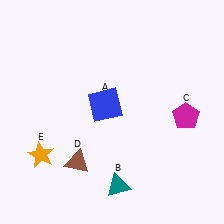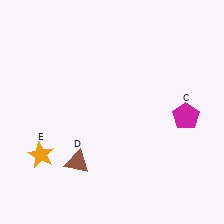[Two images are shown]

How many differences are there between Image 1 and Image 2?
There are 2 differences between the two images.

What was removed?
The teal triangle (B), the blue square (A) were removed in Image 2.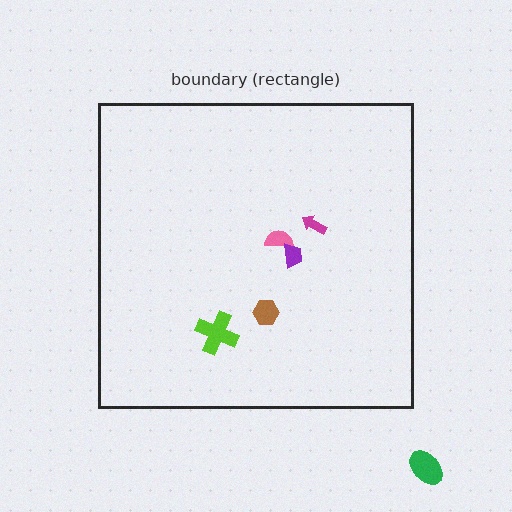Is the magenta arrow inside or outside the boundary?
Inside.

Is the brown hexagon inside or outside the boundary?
Inside.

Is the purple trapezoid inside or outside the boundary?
Inside.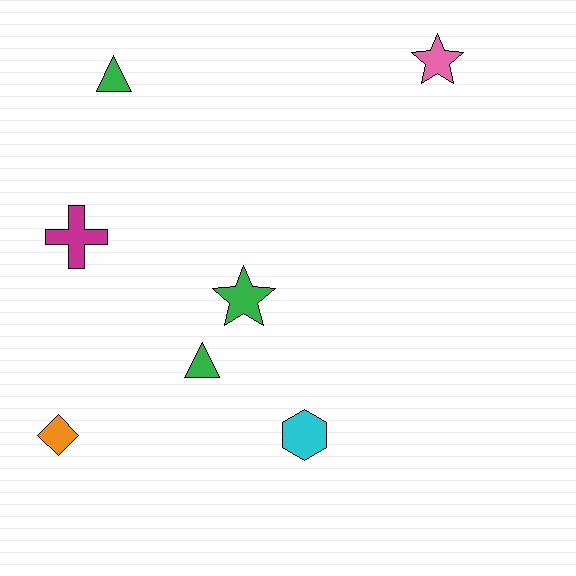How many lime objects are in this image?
There are no lime objects.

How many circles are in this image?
There are no circles.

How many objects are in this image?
There are 7 objects.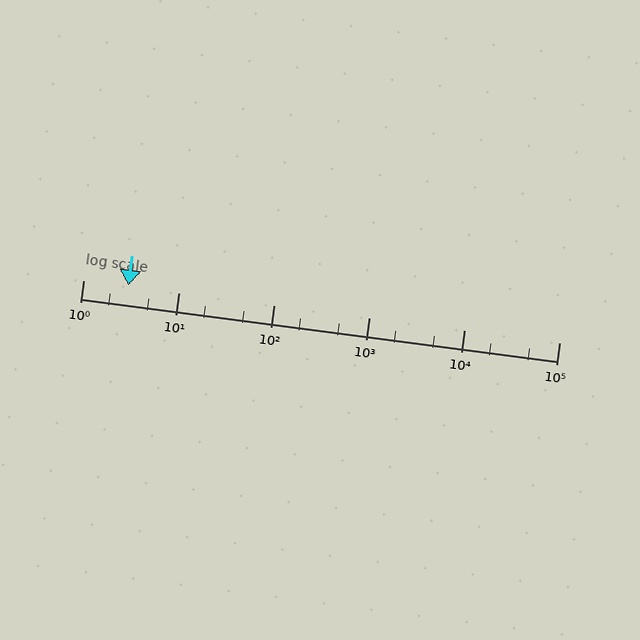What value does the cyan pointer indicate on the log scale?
The pointer indicates approximately 3.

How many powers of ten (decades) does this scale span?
The scale spans 5 decades, from 1 to 100000.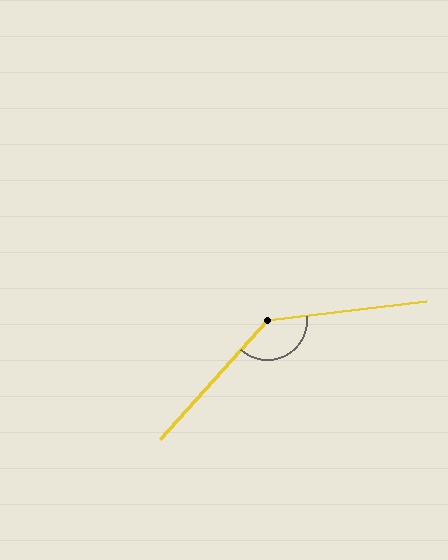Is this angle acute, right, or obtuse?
It is obtuse.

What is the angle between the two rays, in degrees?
Approximately 139 degrees.